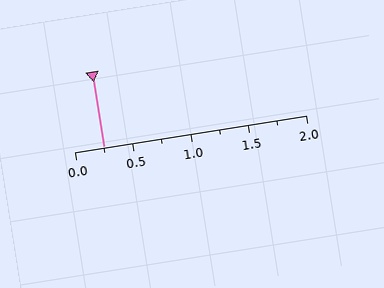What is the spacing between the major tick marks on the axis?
The major ticks are spaced 0.5 apart.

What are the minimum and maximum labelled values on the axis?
The axis runs from 0.0 to 2.0.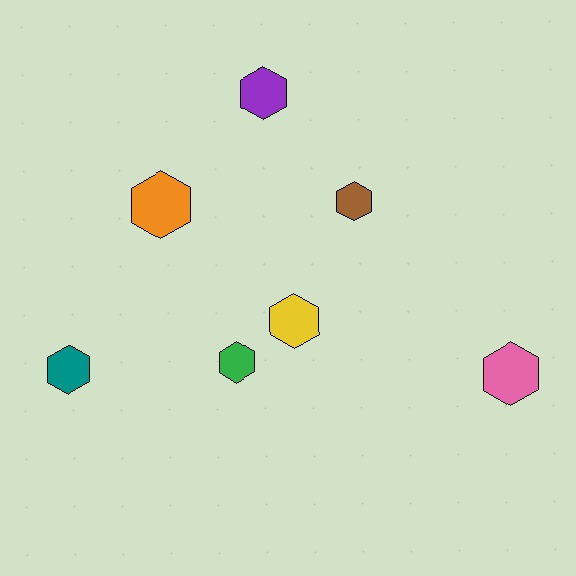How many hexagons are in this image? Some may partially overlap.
There are 7 hexagons.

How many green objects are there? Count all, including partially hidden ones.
There is 1 green object.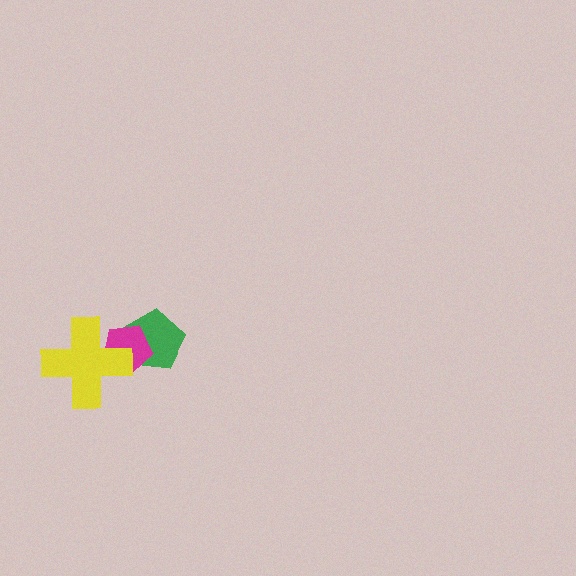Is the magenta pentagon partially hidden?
Yes, it is partially covered by another shape.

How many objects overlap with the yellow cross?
1 object overlaps with the yellow cross.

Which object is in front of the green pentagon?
The magenta pentagon is in front of the green pentagon.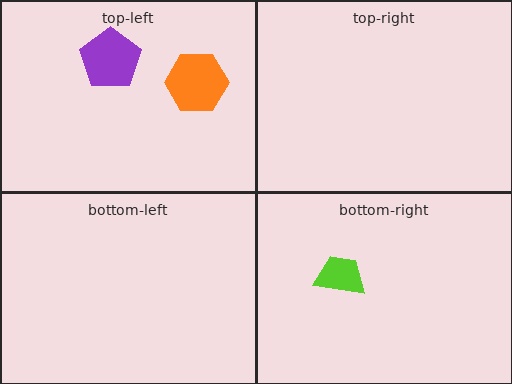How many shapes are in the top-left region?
2.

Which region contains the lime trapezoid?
The bottom-right region.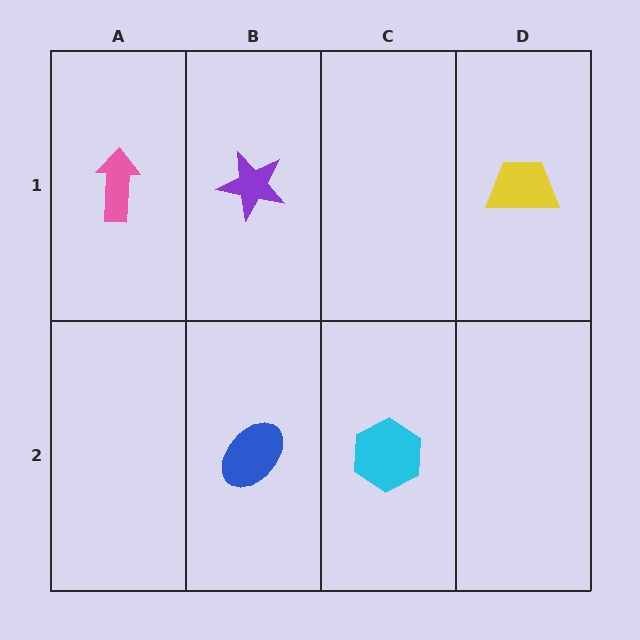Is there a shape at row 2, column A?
No, that cell is empty.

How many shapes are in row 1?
3 shapes.